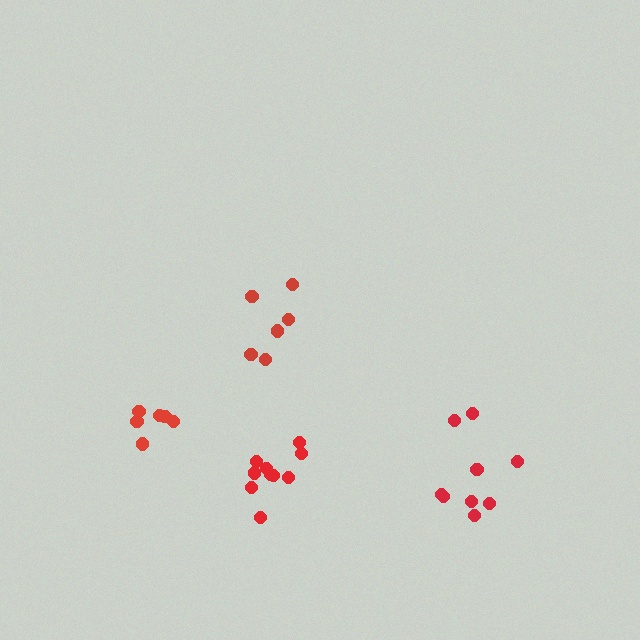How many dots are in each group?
Group 1: 6 dots, Group 2: 10 dots, Group 3: 6 dots, Group 4: 9 dots (31 total).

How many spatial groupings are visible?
There are 4 spatial groupings.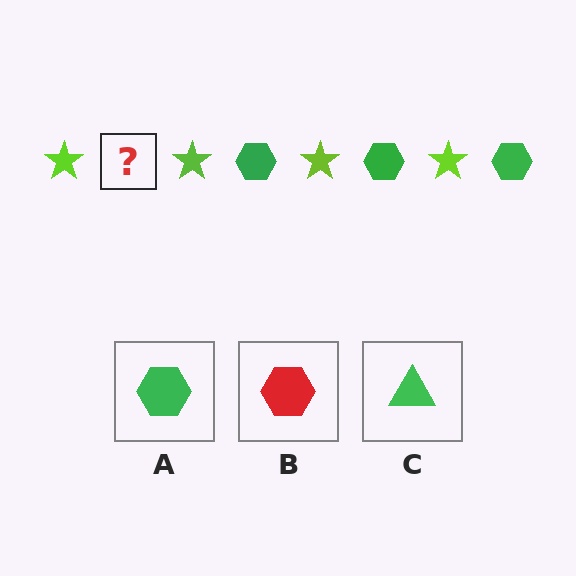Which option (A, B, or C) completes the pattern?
A.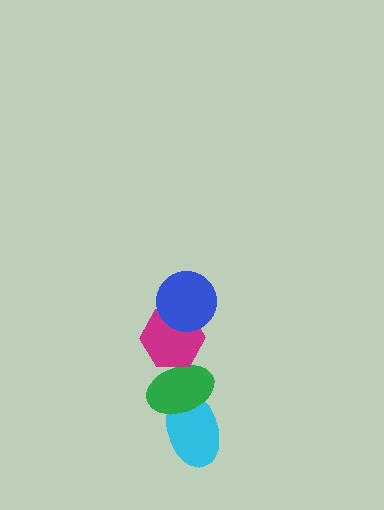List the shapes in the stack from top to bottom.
From top to bottom: the blue circle, the magenta hexagon, the green ellipse, the cyan ellipse.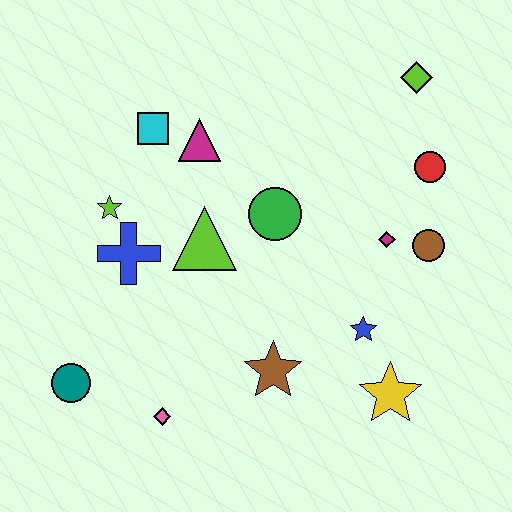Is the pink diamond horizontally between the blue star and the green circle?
No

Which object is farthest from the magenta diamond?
The teal circle is farthest from the magenta diamond.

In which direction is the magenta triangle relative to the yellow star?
The magenta triangle is above the yellow star.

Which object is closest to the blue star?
The yellow star is closest to the blue star.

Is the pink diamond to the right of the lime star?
Yes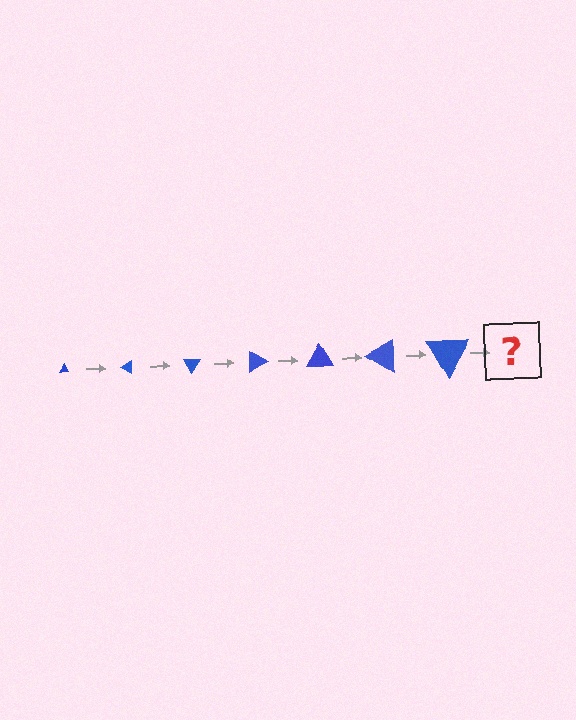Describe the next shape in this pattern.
It should be a triangle, larger than the previous one and rotated 210 degrees from the start.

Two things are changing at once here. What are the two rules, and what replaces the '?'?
The two rules are that the triangle grows larger each step and it rotates 30 degrees each step. The '?' should be a triangle, larger than the previous one and rotated 210 degrees from the start.